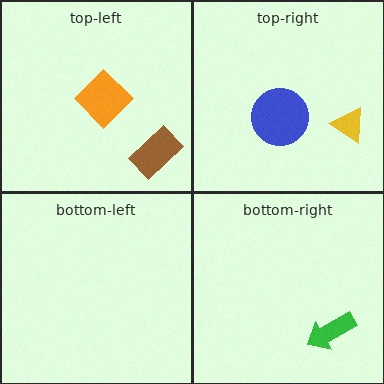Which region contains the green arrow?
The bottom-right region.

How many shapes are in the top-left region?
2.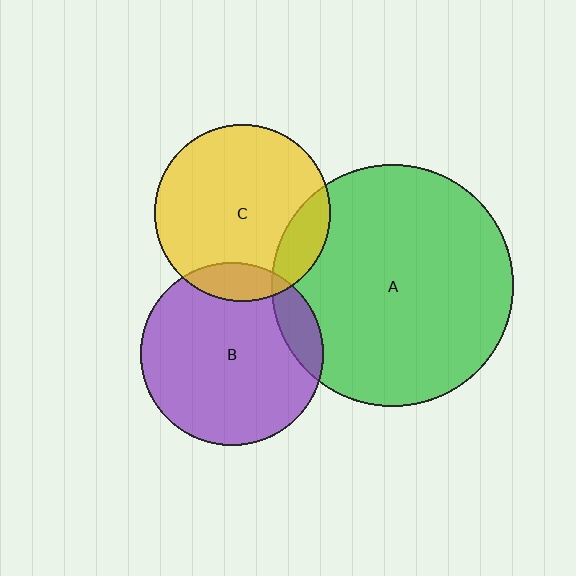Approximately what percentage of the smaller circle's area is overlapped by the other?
Approximately 15%.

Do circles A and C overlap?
Yes.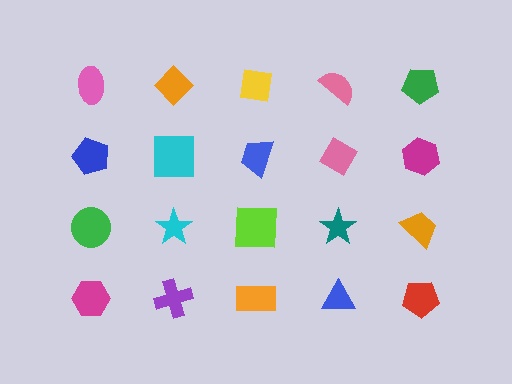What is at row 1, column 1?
A pink ellipse.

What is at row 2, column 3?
A blue trapezoid.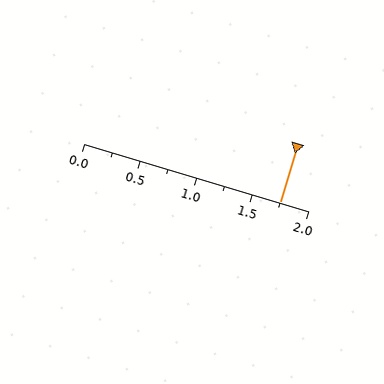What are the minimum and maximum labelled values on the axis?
The axis runs from 0.0 to 2.0.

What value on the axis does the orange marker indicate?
The marker indicates approximately 1.75.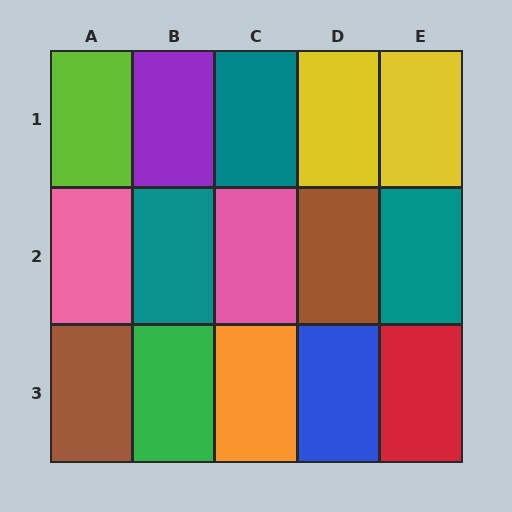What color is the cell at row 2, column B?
Teal.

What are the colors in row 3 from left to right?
Brown, green, orange, blue, red.